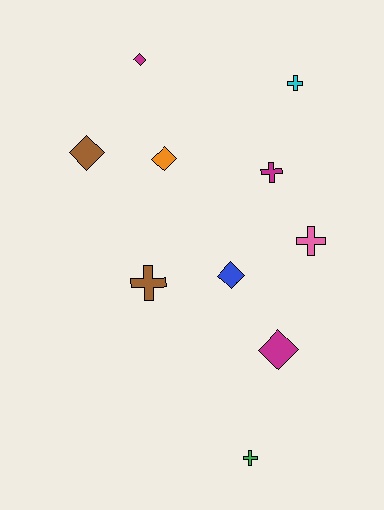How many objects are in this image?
There are 10 objects.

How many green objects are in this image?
There is 1 green object.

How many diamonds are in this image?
There are 5 diamonds.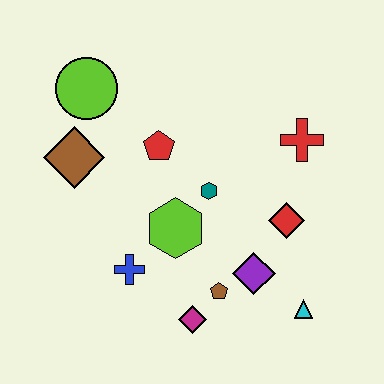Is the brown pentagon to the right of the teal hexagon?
Yes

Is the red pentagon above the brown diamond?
Yes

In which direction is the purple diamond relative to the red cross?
The purple diamond is below the red cross.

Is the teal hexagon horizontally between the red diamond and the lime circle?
Yes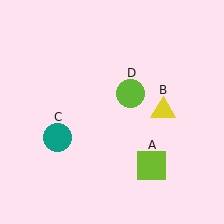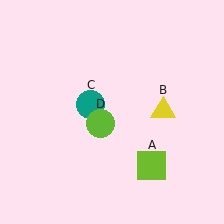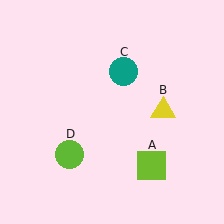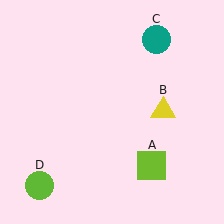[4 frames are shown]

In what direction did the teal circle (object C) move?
The teal circle (object C) moved up and to the right.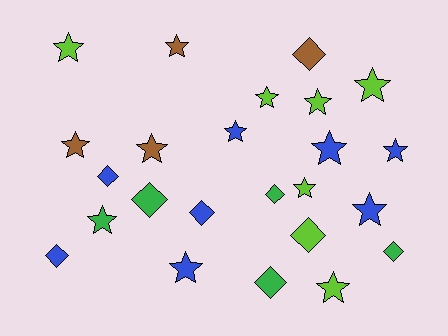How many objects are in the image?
There are 24 objects.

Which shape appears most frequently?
Star, with 15 objects.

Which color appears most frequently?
Blue, with 8 objects.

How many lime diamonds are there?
There is 1 lime diamond.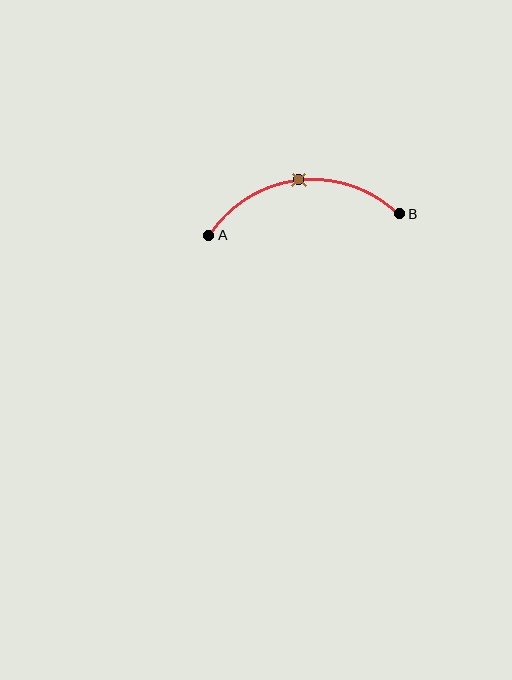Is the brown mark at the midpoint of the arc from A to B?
Yes. The brown mark lies on the arc at equal arc-length from both A and B — it is the arc midpoint.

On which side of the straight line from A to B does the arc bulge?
The arc bulges above the straight line connecting A and B.